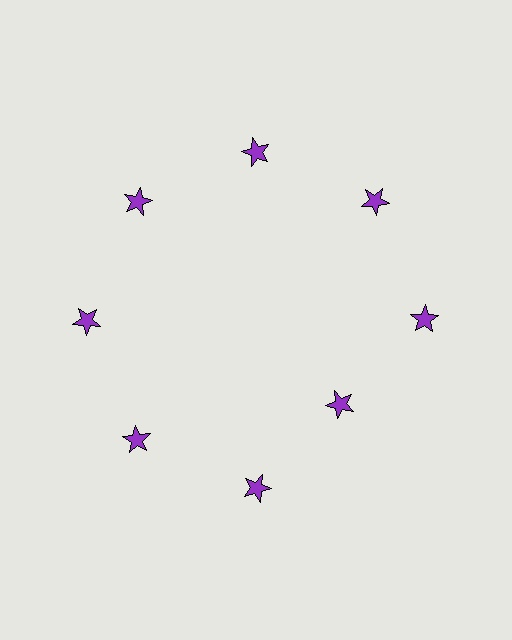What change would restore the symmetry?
The symmetry would be restored by moving it outward, back onto the ring so that all 8 stars sit at equal angles and equal distance from the center.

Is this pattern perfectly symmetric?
No. The 8 purple stars are arranged in a ring, but one element near the 4 o'clock position is pulled inward toward the center, breaking the 8-fold rotational symmetry.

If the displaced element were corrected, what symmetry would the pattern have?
It would have 8-fold rotational symmetry — the pattern would map onto itself every 45 degrees.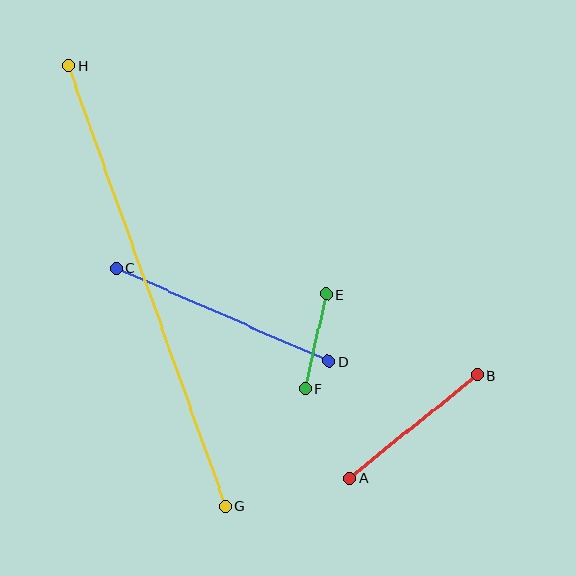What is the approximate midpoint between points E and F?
The midpoint is at approximately (316, 342) pixels.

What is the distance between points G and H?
The distance is approximately 468 pixels.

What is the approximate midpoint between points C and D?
The midpoint is at approximately (223, 315) pixels.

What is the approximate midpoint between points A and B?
The midpoint is at approximately (413, 426) pixels.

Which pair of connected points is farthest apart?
Points G and H are farthest apart.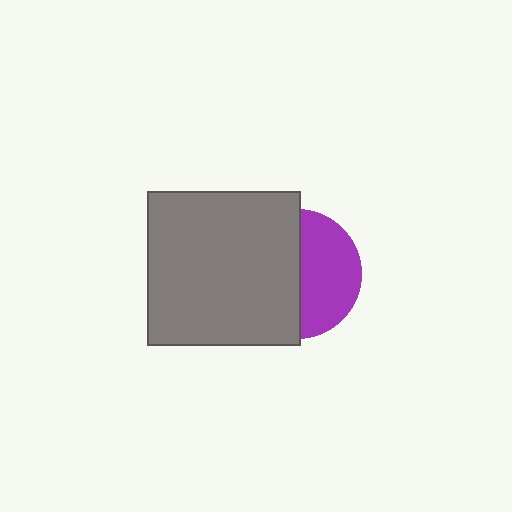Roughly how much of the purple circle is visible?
About half of it is visible (roughly 46%).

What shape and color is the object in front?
The object in front is a gray square.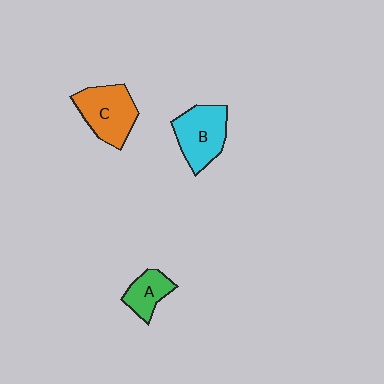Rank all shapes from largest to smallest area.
From largest to smallest: C (orange), B (cyan), A (green).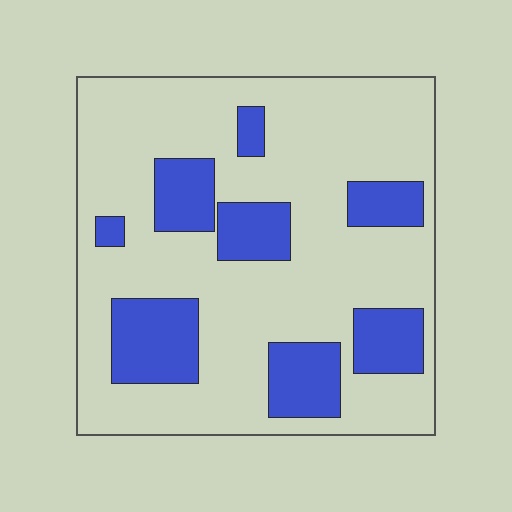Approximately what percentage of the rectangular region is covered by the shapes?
Approximately 25%.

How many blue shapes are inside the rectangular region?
8.